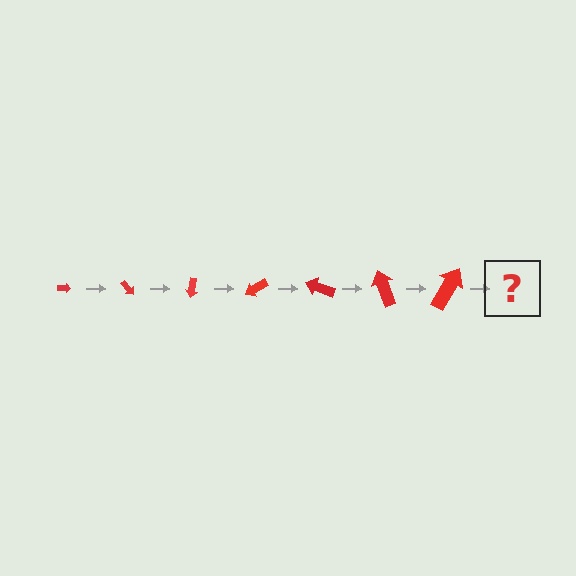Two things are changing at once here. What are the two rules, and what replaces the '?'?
The two rules are that the arrow grows larger each step and it rotates 50 degrees each step. The '?' should be an arrow, larger than the previous one and rotated 350 degrees from the start.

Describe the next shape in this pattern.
It should be an arrow, larger than the previous one and rotated 350 degrees from the start.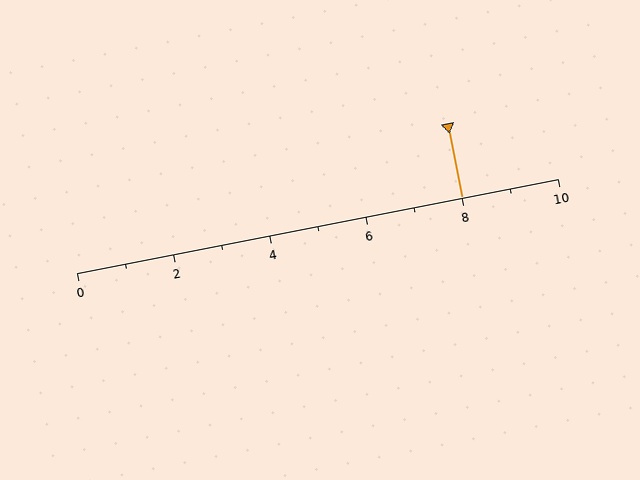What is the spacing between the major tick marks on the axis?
The major ticks are spaced 2 apart.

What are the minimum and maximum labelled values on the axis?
The axis runs from 0 to 10.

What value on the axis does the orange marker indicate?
The marker indicates approximately 8.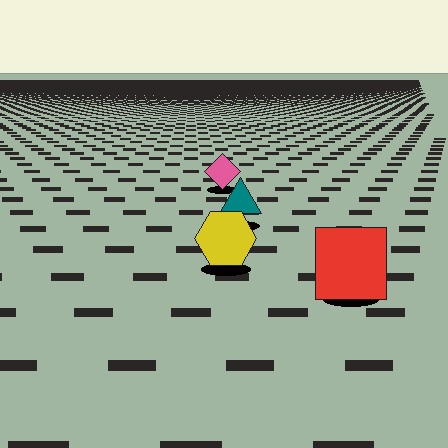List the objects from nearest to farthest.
From nearest to farthest: the red square, the yellow hexagon, the teal triangle, the pink diamond.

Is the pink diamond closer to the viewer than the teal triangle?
No. The teal triangle is closer — you can tell from the texture gradient: the ground texture is coarser near it.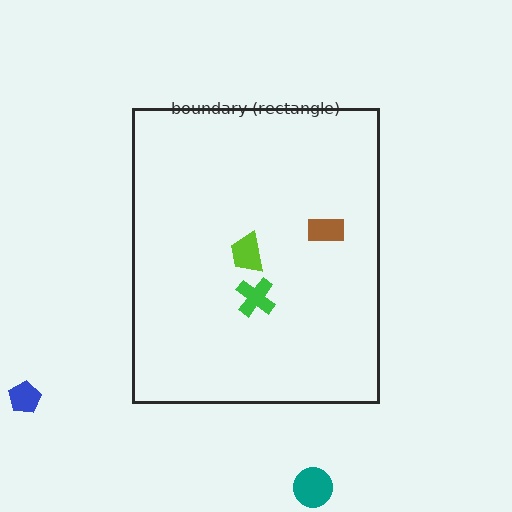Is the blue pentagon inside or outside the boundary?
Outside.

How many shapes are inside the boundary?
3 inside, 2 outside.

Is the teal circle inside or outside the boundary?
Outside.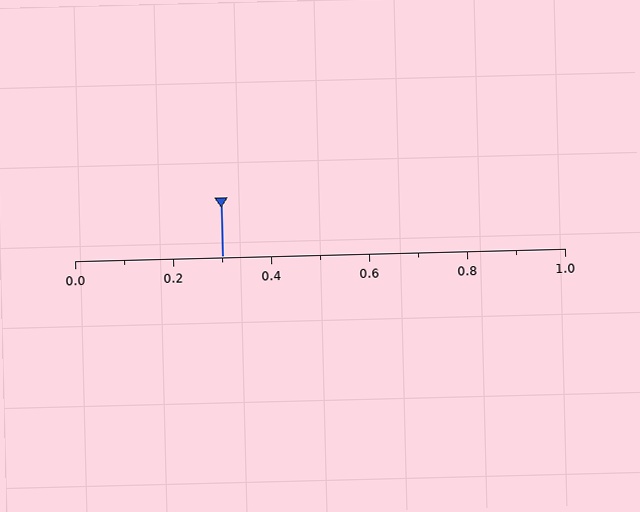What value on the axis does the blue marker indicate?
The marker indicates approximately 0.3.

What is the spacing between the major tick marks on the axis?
The major ticks are spaced 0.2 apart.